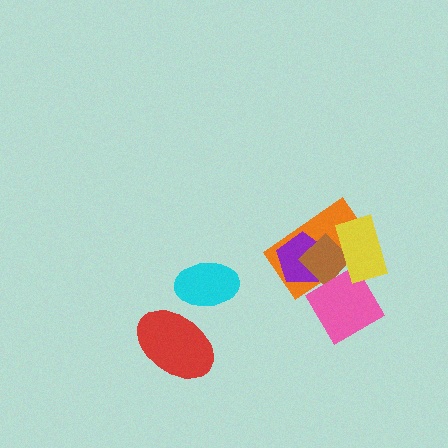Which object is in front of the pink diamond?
The yellow rectangle is in front of the pink diamond.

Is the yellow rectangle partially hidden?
No, no other shape covers it.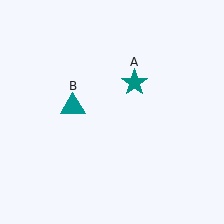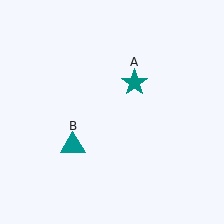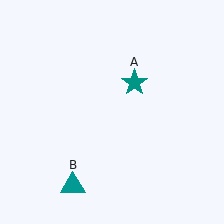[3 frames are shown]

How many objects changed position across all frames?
1 object changed position: teal triangle (object B).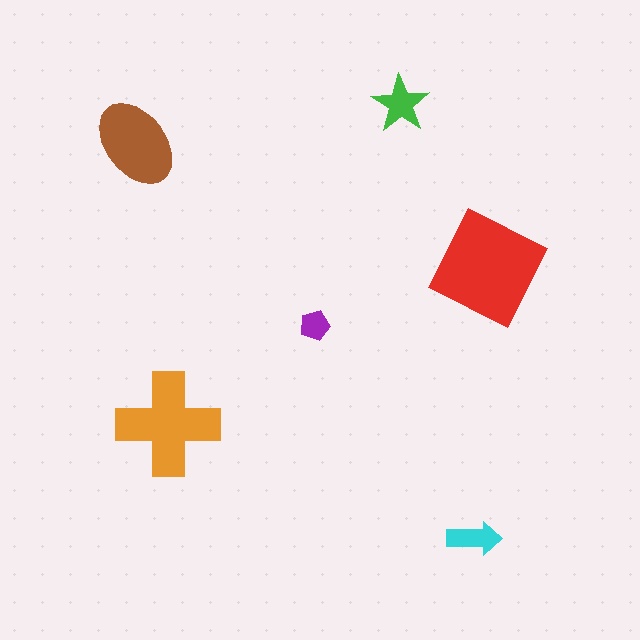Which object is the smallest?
The purple pentagon.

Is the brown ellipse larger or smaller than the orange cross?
Smaller.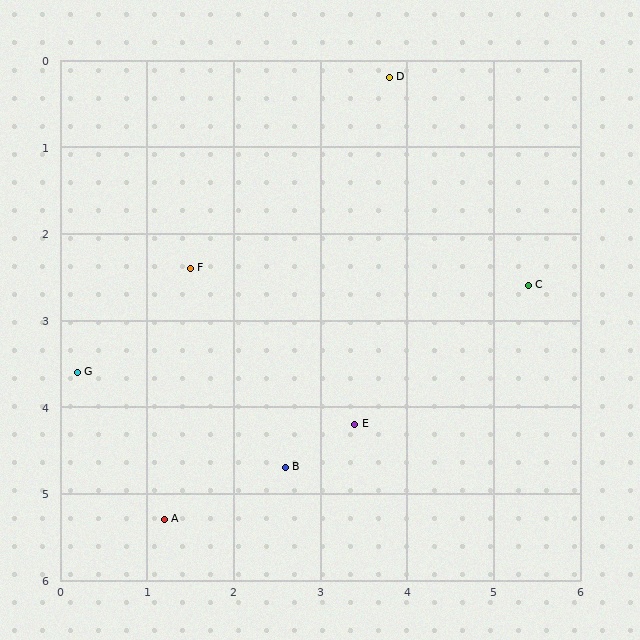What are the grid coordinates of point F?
Point F is at approximately (1.5, 2.4).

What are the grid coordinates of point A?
Point A is at approximately (1.2, 5.3).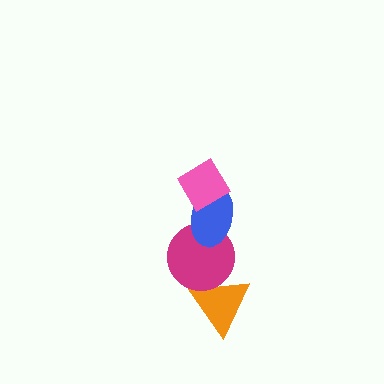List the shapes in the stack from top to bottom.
From top to bottom: the pink diamond, the blue ellipse, the magenta circle, the orange triangle.